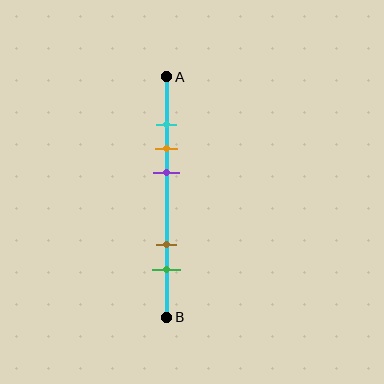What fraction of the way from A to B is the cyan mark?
The cyan mark is approximately 20% (0.2) of the way from A to B.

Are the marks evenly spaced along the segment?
No, the marks are not evenly spaced.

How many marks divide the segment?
There are 5 marks dividing the segment.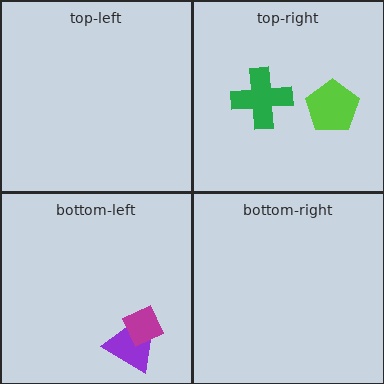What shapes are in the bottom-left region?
The purple trapezoid, the magenta diamond.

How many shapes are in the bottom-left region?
2.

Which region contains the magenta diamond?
The bottom-left region.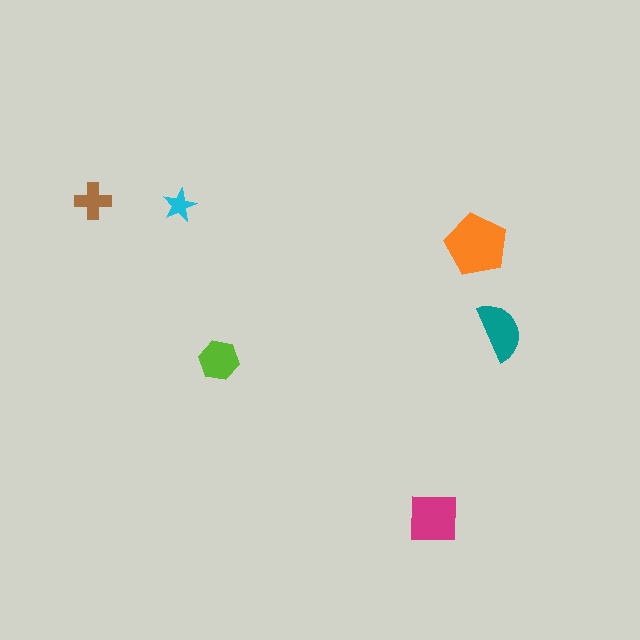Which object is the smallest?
The cyan star.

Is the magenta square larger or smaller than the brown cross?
Larger.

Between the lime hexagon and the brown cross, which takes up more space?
The lime hexagon.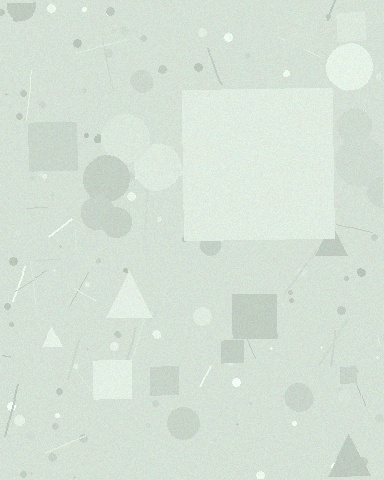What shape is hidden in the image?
A square is hidden in the image.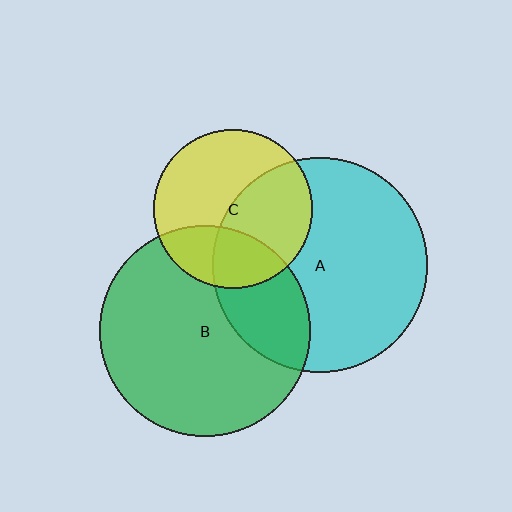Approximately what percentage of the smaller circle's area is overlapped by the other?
Approximately 45%.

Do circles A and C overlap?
Yes.